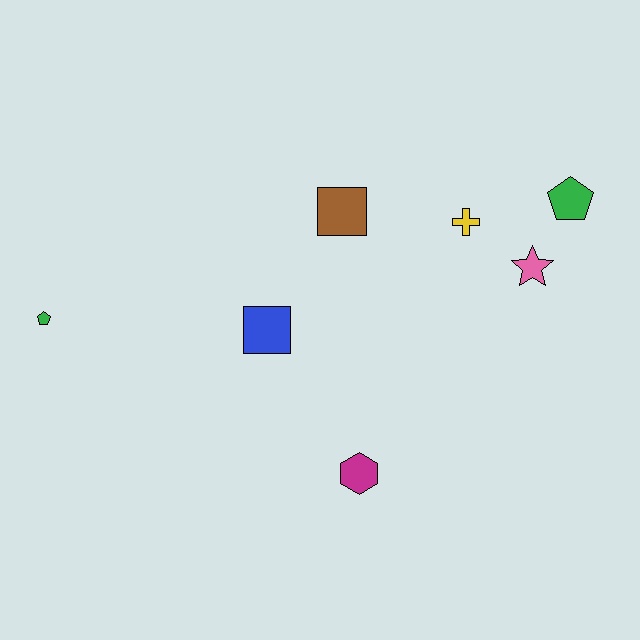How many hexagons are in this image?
There is 1 hexagon.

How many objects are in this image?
There are 7 objects.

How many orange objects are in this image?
There are no orange objects.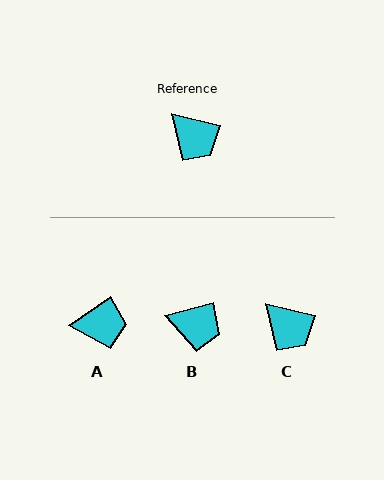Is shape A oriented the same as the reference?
No, it is off by about 48 degrees.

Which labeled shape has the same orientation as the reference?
C.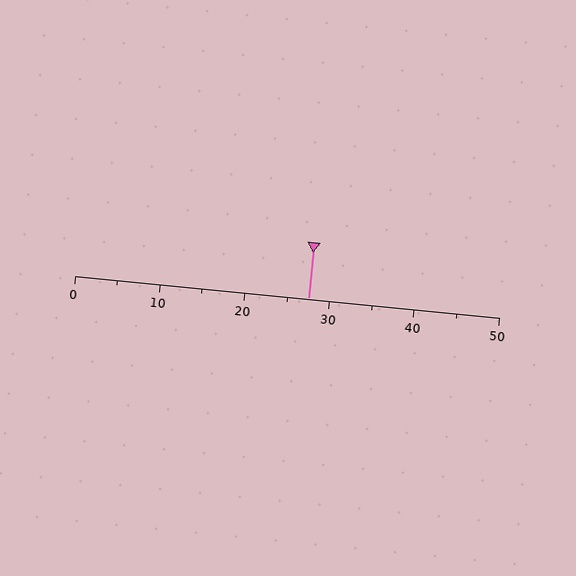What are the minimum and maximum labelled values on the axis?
The axis runs from 0 to 50.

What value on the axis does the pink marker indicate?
The marker indicates approximately 27.5.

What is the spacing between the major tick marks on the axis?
The major ticks are spaced 10 apart.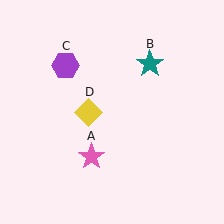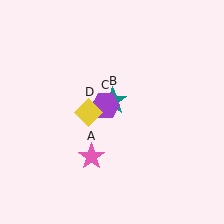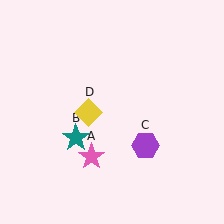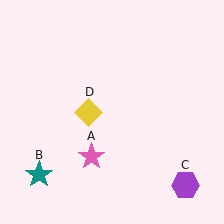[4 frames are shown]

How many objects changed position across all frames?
2 objects changed position: teal star (object B), purple hexagon (object C).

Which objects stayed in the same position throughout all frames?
Pink star (object A) and yellow diamond (object D) remained stationary.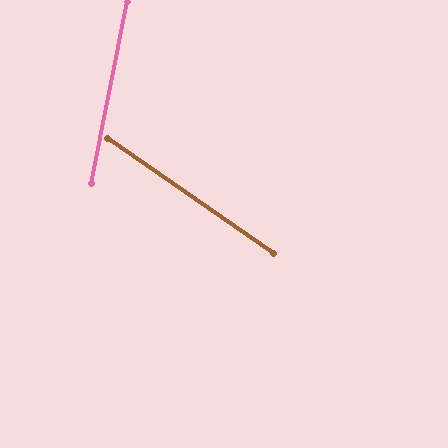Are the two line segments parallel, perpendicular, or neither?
Neither parallel nor perpendicular — they differ by about 66°.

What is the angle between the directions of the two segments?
Approximately 66 degrees.